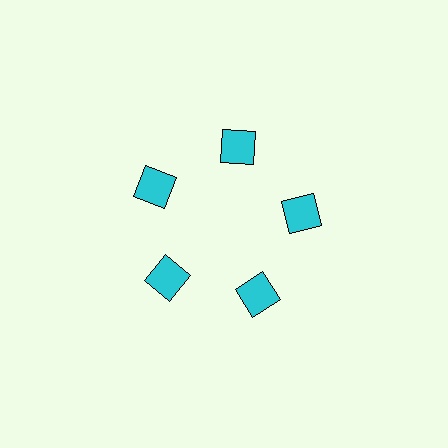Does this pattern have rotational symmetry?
Yes, this pattern has 5-fold rotational symmetry. It looks the same after rotating 72 degrees around the center.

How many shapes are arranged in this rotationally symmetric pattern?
There are 5 shapes, arranged in 5 groups of 1.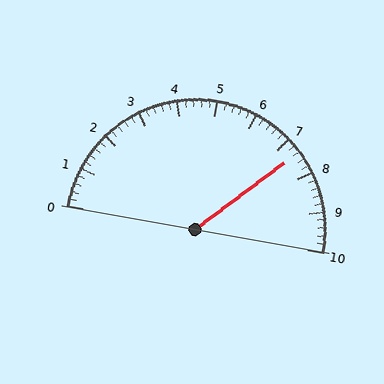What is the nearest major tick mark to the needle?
The nearest major tick mark is 7.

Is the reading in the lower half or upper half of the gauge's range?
The reading is in the upper half of the range (0 to 10).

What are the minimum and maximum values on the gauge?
The gauge ranges from 0 to 10.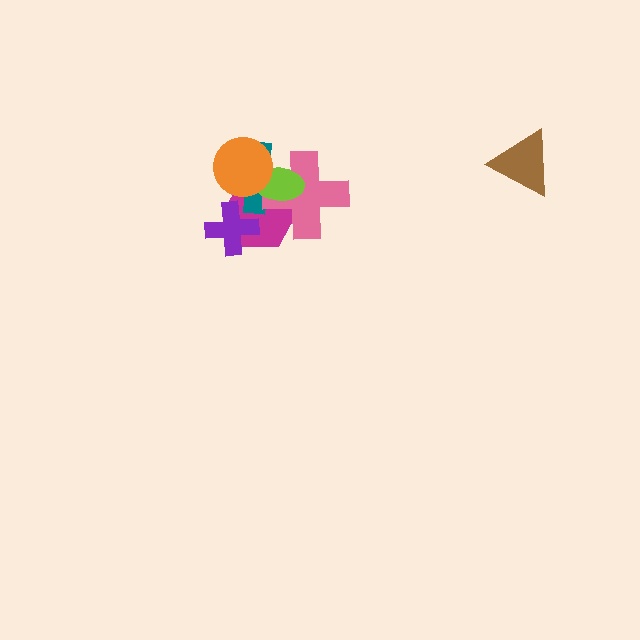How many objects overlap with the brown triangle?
0 objects overlap with the brown triangle.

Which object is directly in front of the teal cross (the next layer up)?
The pink cross is directly in front of the teal cross.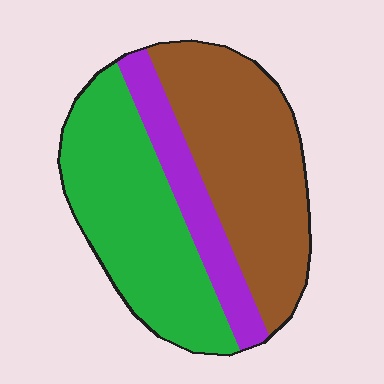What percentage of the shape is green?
Green covers roughly 40% of the shape.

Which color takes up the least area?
Purple, at roughly 15%.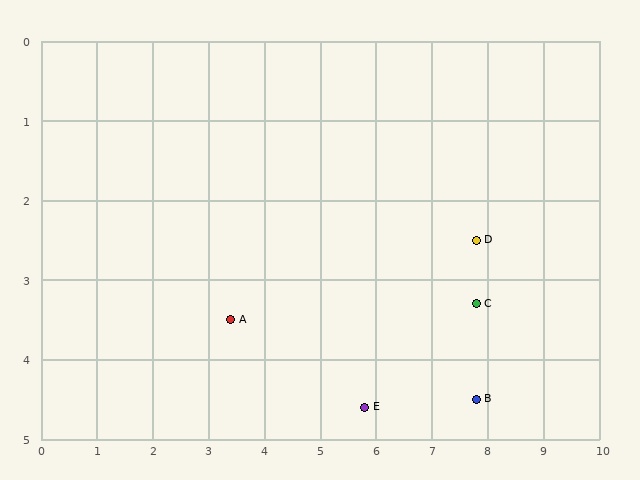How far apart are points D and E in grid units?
Points D and E are about 2.9 grid units apart.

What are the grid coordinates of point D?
Point D is at approximately (7.8, 2.5).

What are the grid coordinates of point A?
Point A is at approximately (3.4, 3.5).